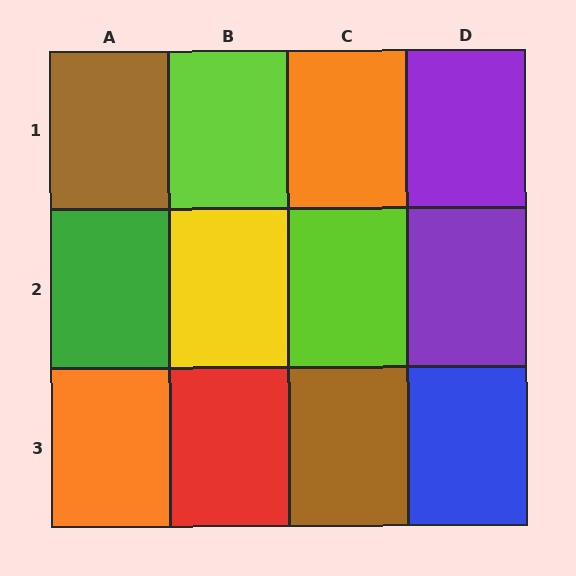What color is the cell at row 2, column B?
Yellow.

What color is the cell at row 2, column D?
Purple.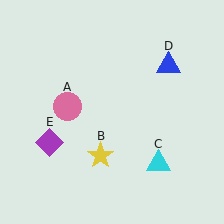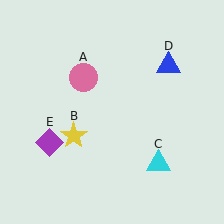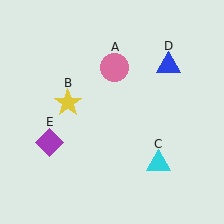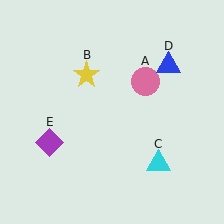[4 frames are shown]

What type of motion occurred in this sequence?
The pink circle (object A), yellow star (object B) rotated clockwise around the center of the scene.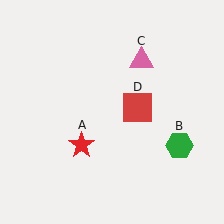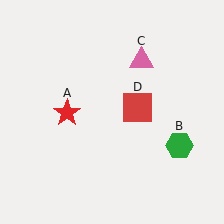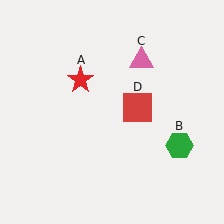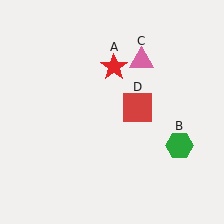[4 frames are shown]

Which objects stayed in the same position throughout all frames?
Green hexagon (object B) and pink triangle (object C) and red square (object D) remained stationary.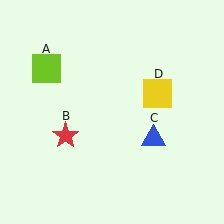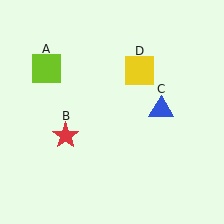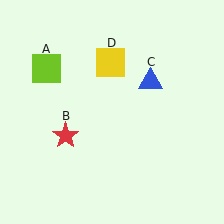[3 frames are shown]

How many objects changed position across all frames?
2 objects changed position: blue triangle (object C), yellow square (object D).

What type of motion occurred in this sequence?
The blue triangle (object C), yellow square (object D) rotated counterclockwise around the center of the scene.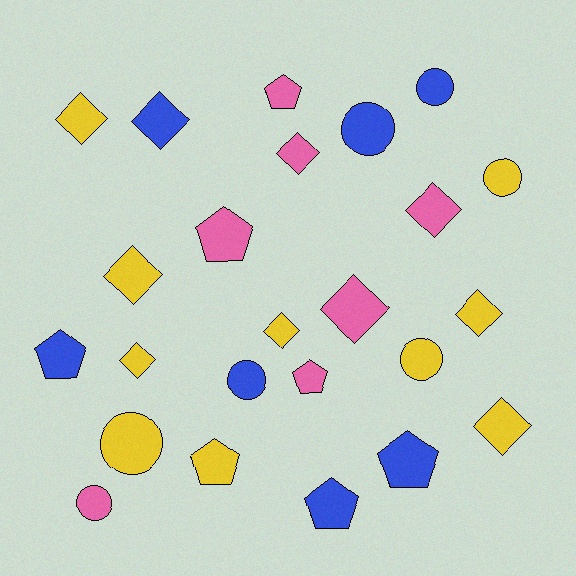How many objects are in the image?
There are 24 objects.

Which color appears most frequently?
Yellow, with 10 objects.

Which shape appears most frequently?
Diamond, with 10 objects.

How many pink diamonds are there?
There are 3 pink diamonds.